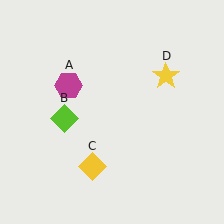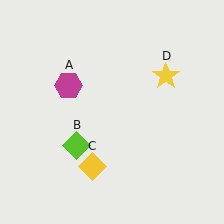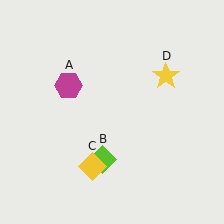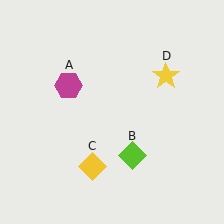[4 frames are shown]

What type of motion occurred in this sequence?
The lime diamond (object B) rotated counterclockwise around the center of the scene.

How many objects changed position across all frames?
1 object changed position: lime diamond (object B).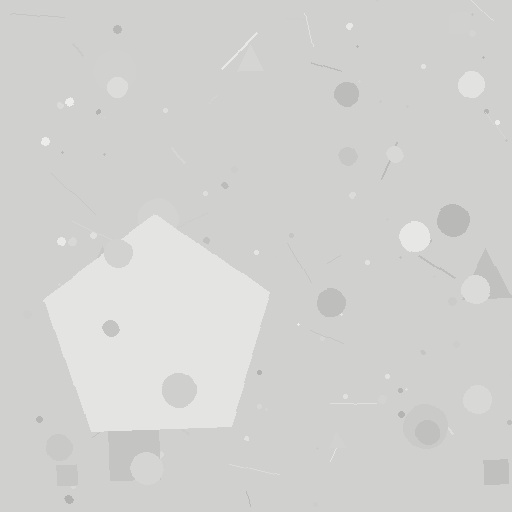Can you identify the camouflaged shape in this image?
The camouflaged shape is a pentagon.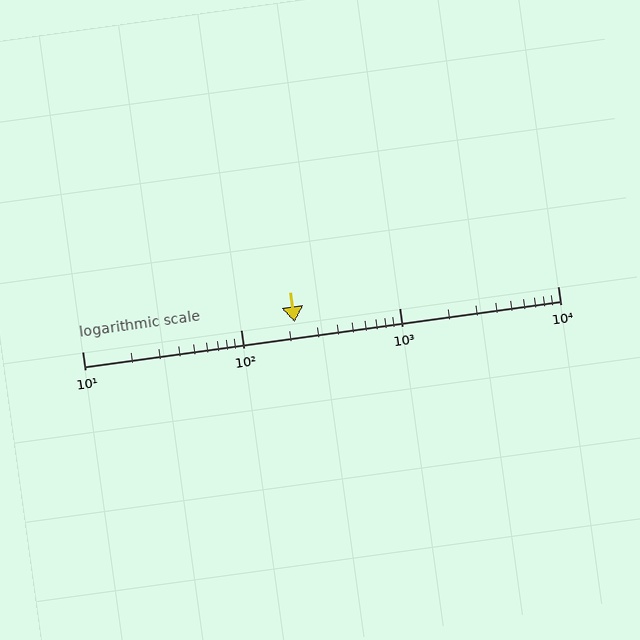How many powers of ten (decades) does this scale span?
The scale spans 3 decades, from 10 to 10000.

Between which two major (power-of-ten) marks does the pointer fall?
The pointer is between 100 and 1000.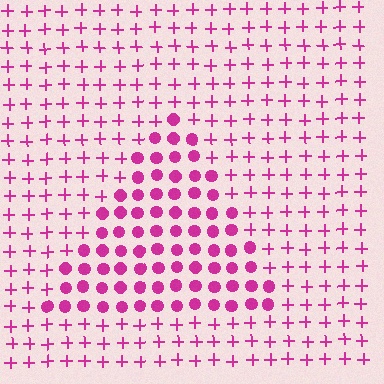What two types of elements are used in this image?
The image uses circles inside the triangle region and plus signs outside it.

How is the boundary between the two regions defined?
The boundary is defined by a change in element shape: circles inside vs. plus signs outside. All elements share the same color and spacing.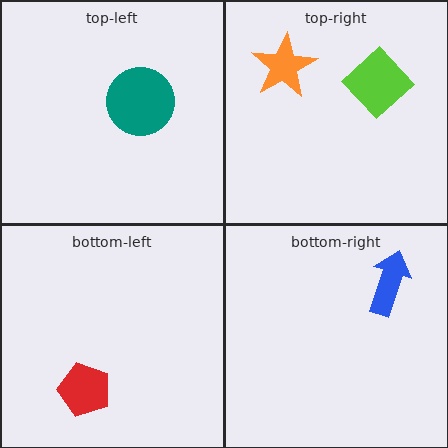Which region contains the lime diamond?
The top-right region.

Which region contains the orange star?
The top-right region.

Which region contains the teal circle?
The top-left region.